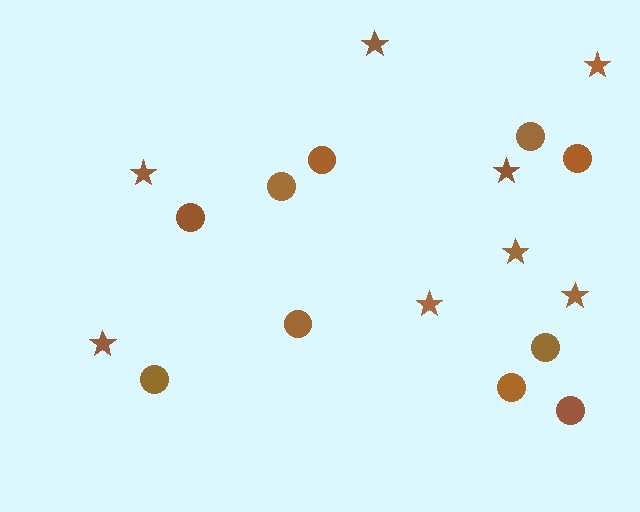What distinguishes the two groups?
There are 2 groups: one group of circles (10) and one group of stars (8).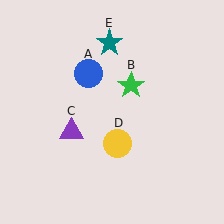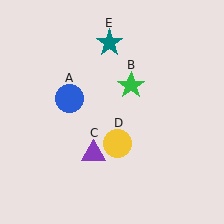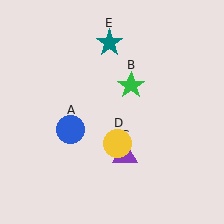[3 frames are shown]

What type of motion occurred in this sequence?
The blue circle (object A), purple triangle (object C) rotated counterclockwise around the center of the scene.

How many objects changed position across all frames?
2 objects changed position: blue circle (object A), purple triangle (object C).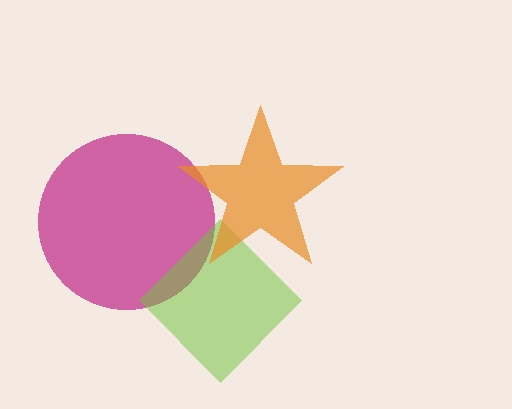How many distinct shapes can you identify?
There are 3 distinct shapes: a magenta circle, a lime diamond, an orange star.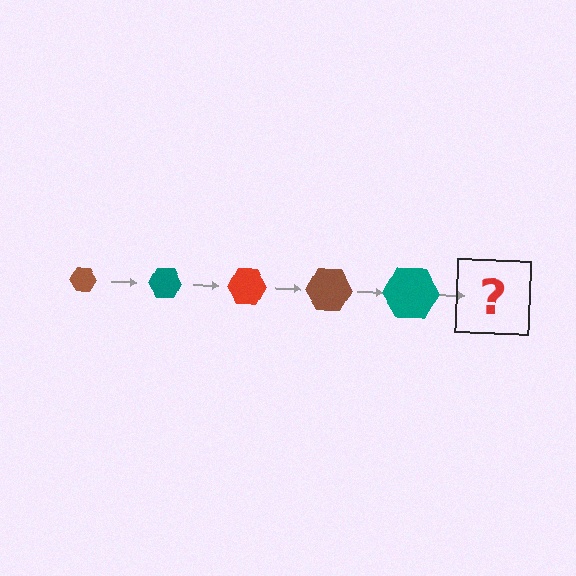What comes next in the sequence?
The next element should be a red hexagon, larger than the previous one.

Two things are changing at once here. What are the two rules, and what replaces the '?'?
The two rules are that the hexagon grows larger each step and the color cycles through brown, teal, and red. The '?' should be a red hexagon, larger than the previous one.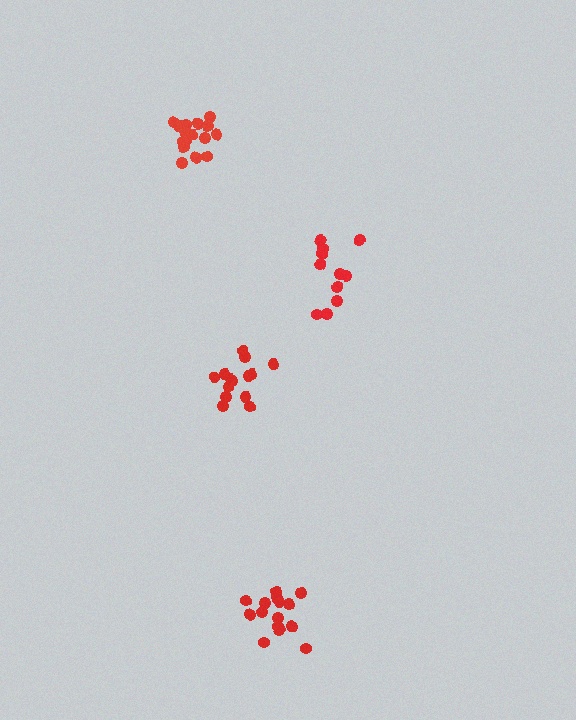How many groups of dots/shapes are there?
There are 4 groups.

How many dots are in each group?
Group 1: 15 dots, Group 2: 11 dots, Group 3: 14 dots, Group 4: 17 dots (57 total).